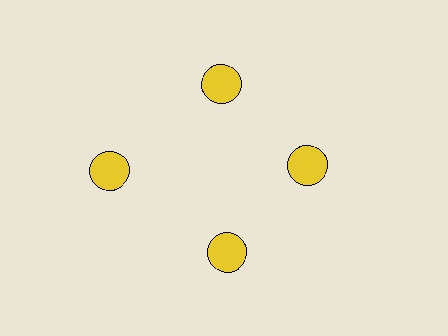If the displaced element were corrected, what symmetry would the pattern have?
It would have 4-fold rotational symmetry — the pattern would map onto itself every 90 degrees.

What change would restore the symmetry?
The symmetry would be restored by moving it inward, back onto the ring so that all 4 circles sit at equal angles and equal distance from the center.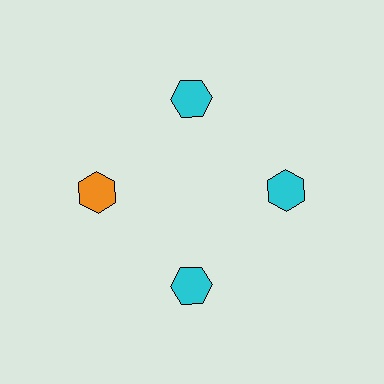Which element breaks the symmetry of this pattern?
The orange hexagon at roughly the 9 o'clock position breaks the symmetry. All other shapes are cyan hexagons.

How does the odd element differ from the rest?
It has a different color: orange instead of cyan.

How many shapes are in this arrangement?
There are 4 shapes arranged in a ring pattern.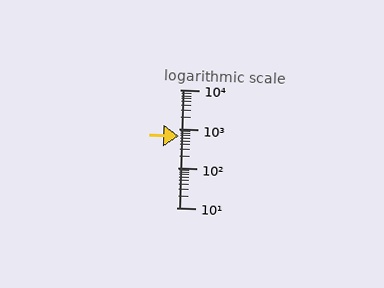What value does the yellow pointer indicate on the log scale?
The pointer indicates approximately 650.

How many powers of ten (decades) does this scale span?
The scale spans 3 decades, from 10 to 10000.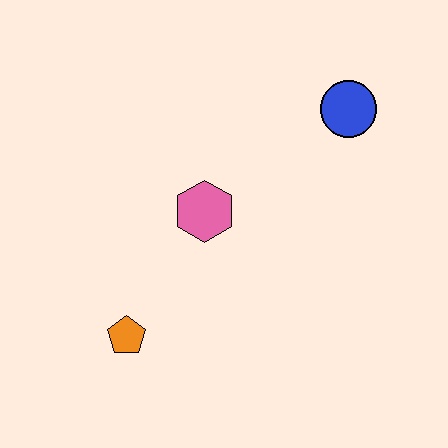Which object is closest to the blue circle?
The pink hexagon is closest to the blue circle.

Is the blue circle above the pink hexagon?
Yes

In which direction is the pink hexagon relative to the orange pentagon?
The pink hexagon is above the orange pentagon.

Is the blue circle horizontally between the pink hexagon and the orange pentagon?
No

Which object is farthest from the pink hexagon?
The blue circle is farthest from the pink hexagon.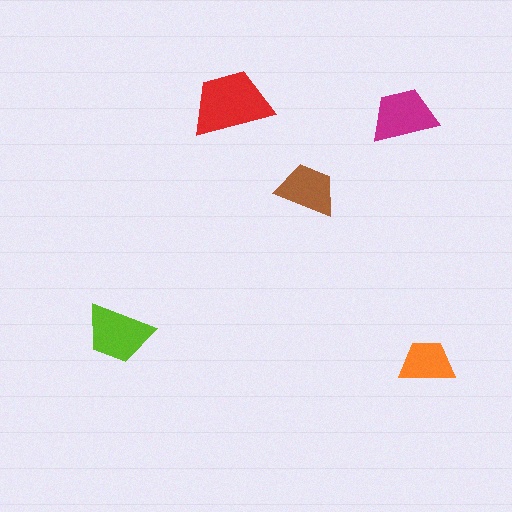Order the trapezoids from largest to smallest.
the red one, the lime one, the magenta one, the brown one, the orange one.